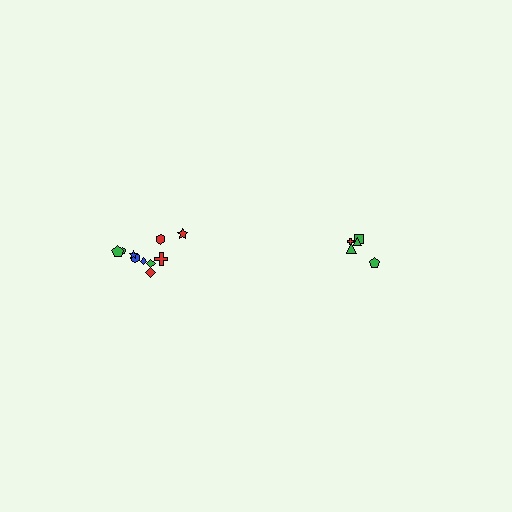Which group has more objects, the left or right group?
The left group.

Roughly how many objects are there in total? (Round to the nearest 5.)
Roughly 15 objects in total.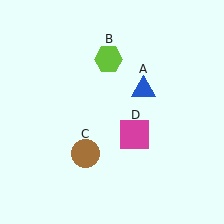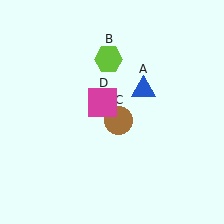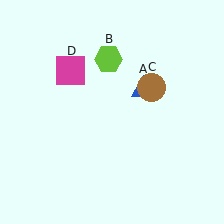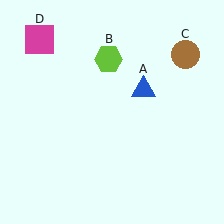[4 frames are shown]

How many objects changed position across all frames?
2 objects changed position: brown circle (object C), magenta square (object D).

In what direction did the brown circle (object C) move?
The brown circle (object C) moved up and to the right.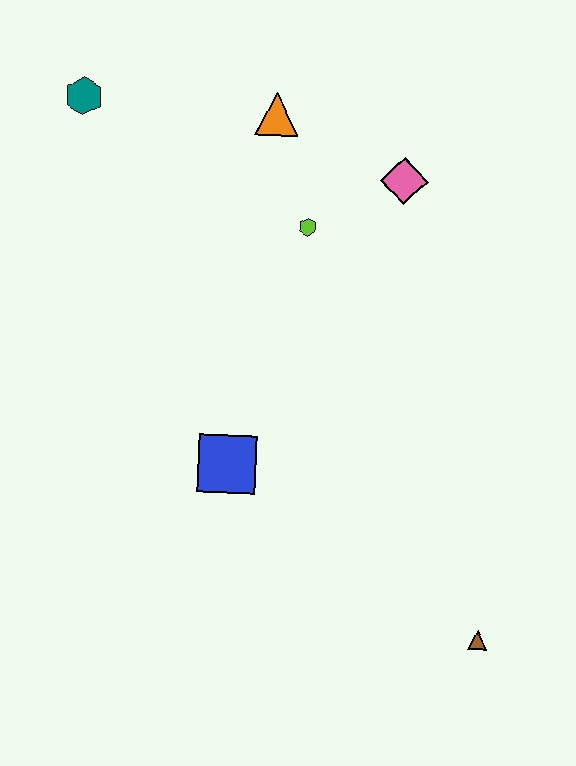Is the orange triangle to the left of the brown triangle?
Yes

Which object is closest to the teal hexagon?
The orange triangle is closest to the teal hexagon.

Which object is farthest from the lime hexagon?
The brown triangle is farthest from the lime hexagon.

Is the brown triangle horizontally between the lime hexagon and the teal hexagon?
No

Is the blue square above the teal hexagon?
No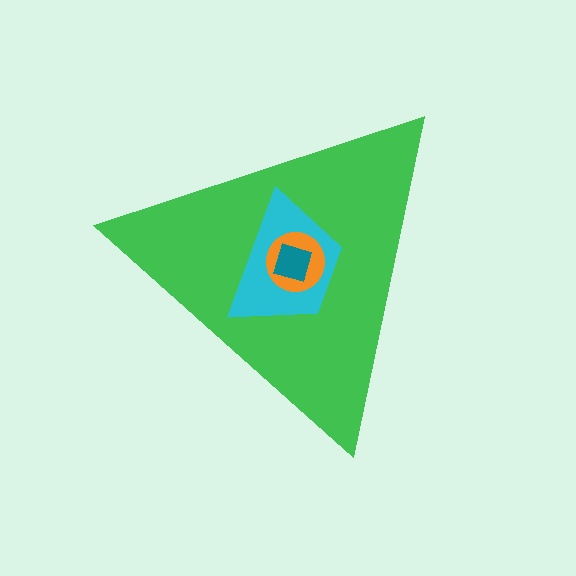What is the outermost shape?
The green triangle.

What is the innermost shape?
The teal diamond.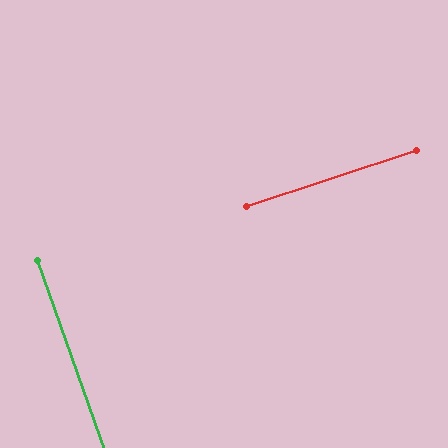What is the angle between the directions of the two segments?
Approximately 89 degrees.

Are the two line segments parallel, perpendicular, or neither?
Perpendicular — they meet at approximately 89°.